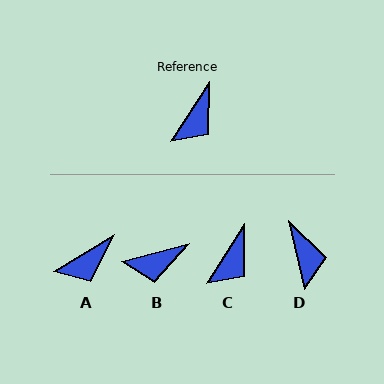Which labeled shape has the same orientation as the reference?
C.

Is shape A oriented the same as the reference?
No, it is off by about 26 degrees.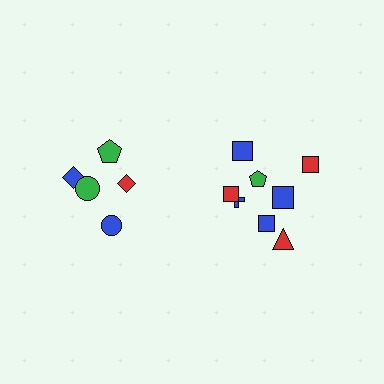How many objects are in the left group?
There are 5 objects.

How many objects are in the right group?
There are 8 objects.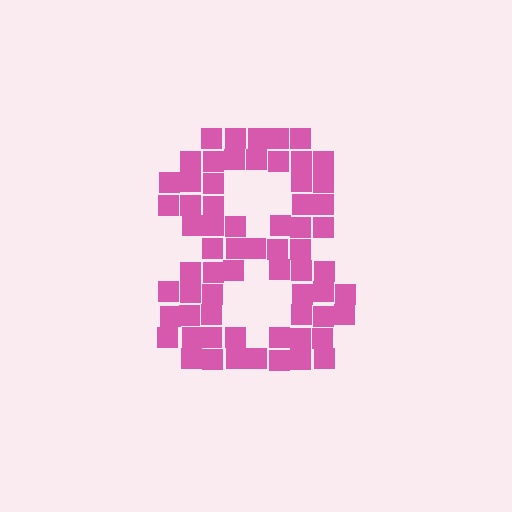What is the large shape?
The large shape is the digit 8.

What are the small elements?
The small elements are squares.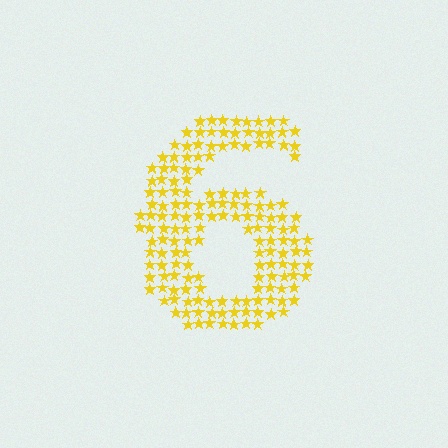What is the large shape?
The large shape is the digit 6.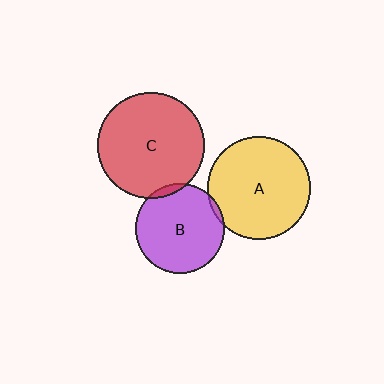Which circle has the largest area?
Circle C (red).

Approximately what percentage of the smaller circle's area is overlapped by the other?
Approximately 5%.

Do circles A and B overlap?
Yes.